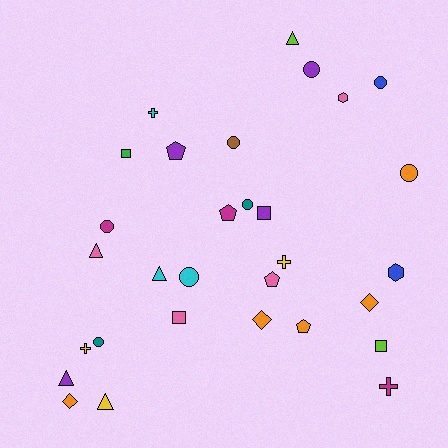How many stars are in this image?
There are no stars.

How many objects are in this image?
There are 30 objects.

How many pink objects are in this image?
There are 4 pink objects.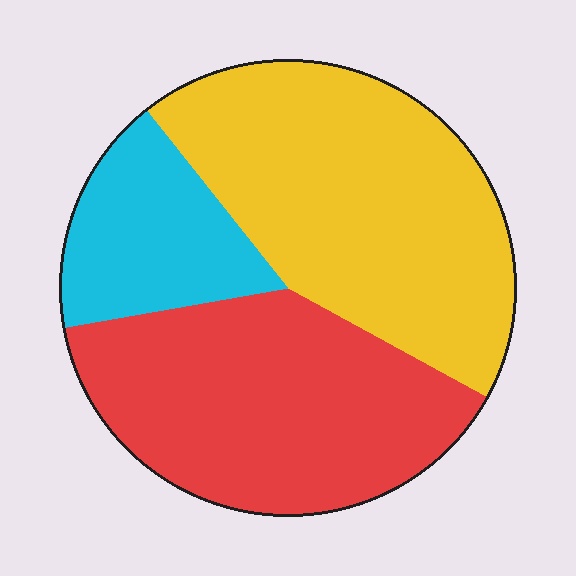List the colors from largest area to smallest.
From largest to smallest: yellow, red, cyan.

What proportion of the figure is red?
Red covers roughly 40% of the figure.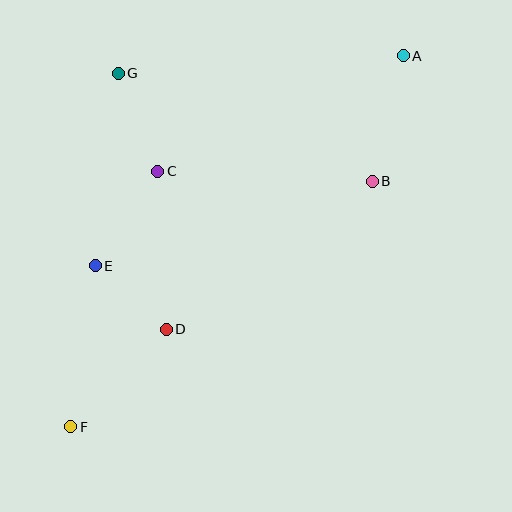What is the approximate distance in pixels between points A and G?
The distance between A and G is approximately 286 pixels.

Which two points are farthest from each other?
Points A and F are farthest from each other.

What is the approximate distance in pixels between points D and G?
The distance between D and G is approximately 260 pixels.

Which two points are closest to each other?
Points D and E are closest to each other.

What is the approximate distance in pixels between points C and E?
The distance between C and E is approximately 113 pixels.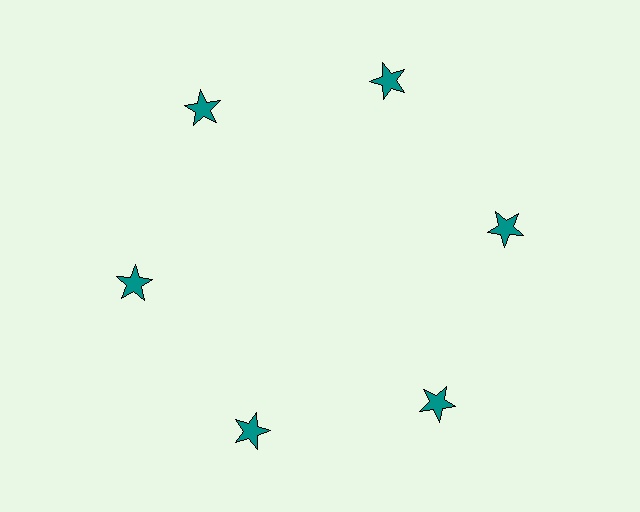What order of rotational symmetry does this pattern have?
This pattern has 6-fold rotational symmetry.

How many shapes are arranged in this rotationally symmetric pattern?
There are 6 shapes, arranged in 6 groups of 1.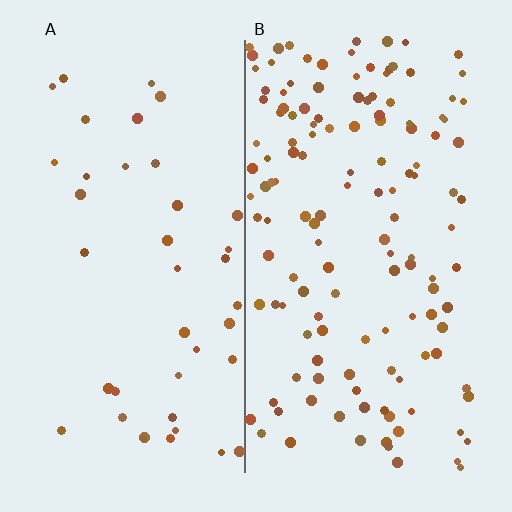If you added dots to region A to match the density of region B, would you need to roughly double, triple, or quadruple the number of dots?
Approximately triple.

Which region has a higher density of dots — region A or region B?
B (the right).